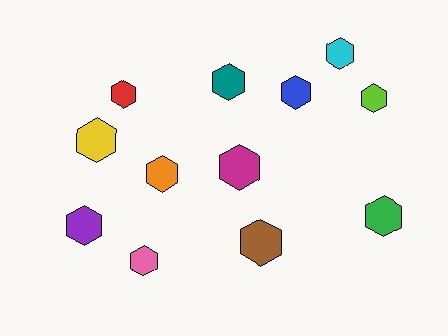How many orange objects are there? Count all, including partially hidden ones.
There is 1 orange object.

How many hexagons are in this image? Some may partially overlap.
There are 12 hexagons.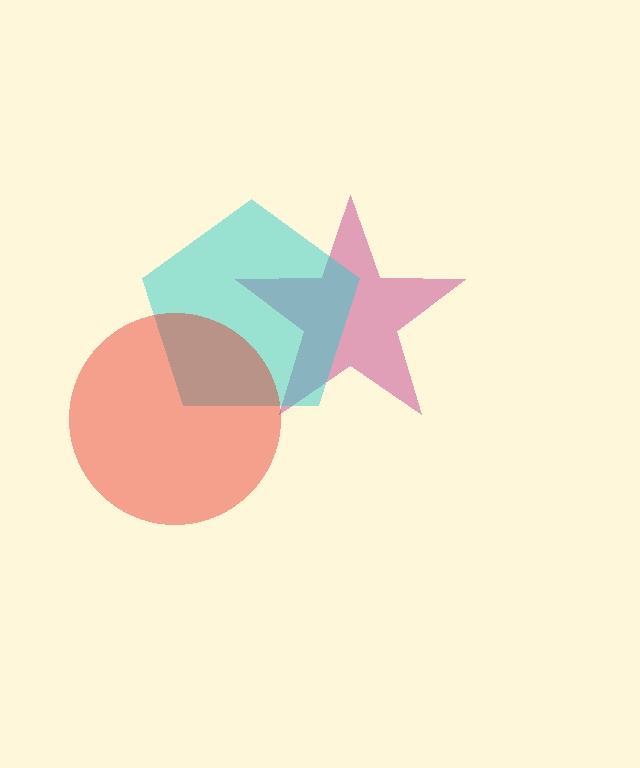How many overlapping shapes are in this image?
There are 3 overlapping shapes in the image.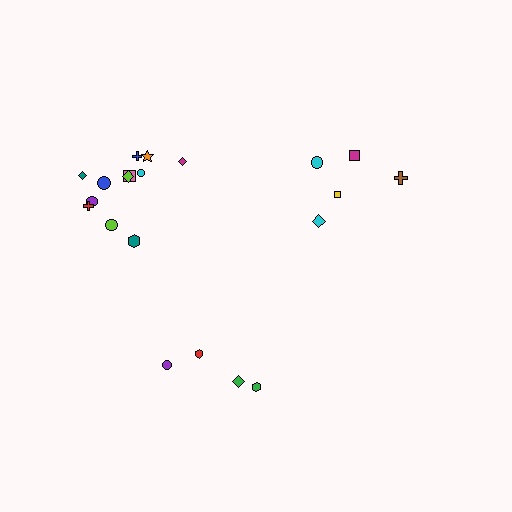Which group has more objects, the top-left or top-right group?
The top-left group.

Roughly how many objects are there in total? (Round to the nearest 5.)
Roughly 20 objects in total.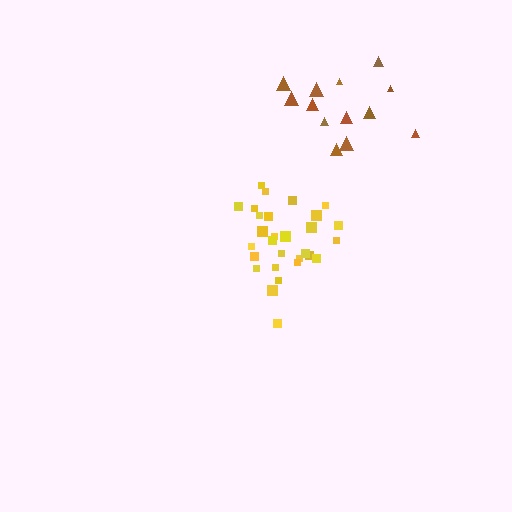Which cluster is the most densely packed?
Yellow.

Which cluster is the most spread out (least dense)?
Brown.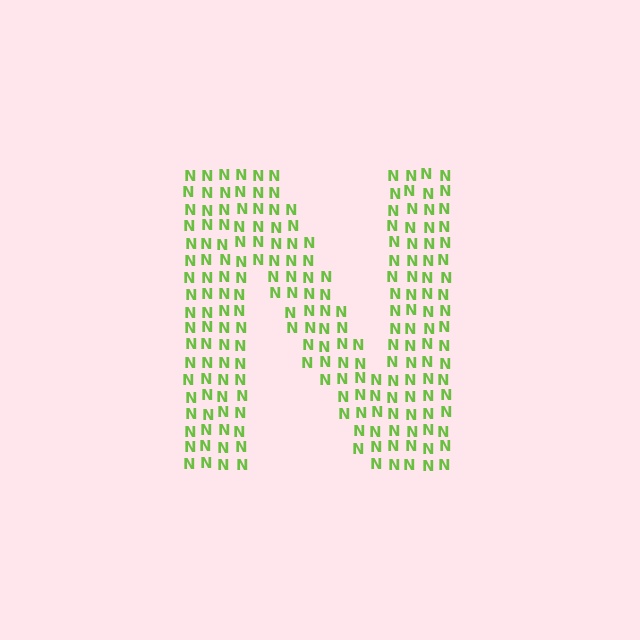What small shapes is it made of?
It is made of small letter N's.